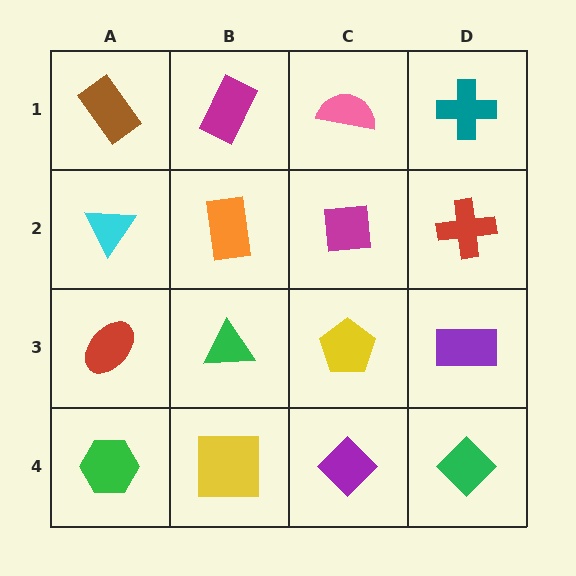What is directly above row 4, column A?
A red ellipse.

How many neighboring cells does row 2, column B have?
4.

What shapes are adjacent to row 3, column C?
A magenta square (row 2, column C), a purple diamond (row 4, column C), a green triangle (row 3, column B), a purple rectangle (row 3, column D).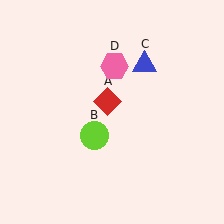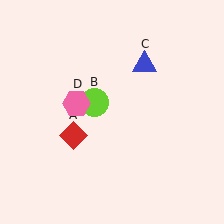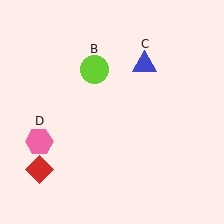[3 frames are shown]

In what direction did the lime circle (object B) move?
The lime circle (object B) moved up.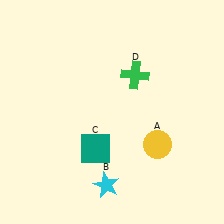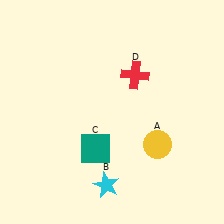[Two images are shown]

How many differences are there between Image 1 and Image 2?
There is 1 difference between the two images.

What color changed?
The cross (D) changed from green in Image 1 to red in Image 2.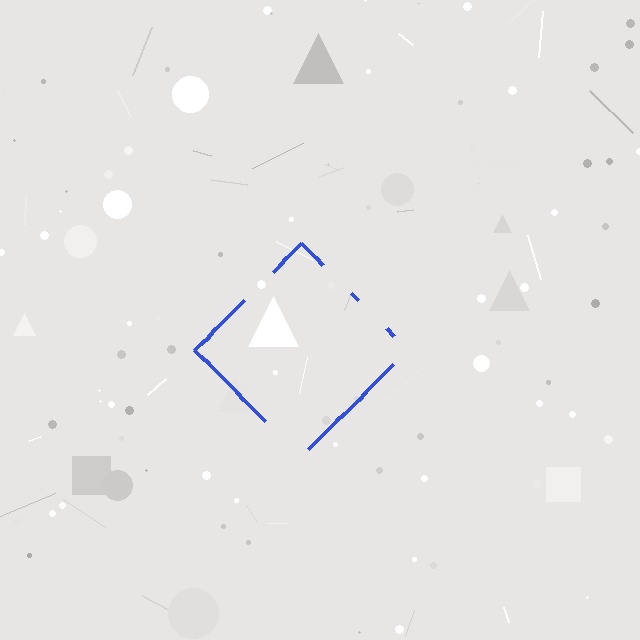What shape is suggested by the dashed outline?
The dashed outline suggests a diamond.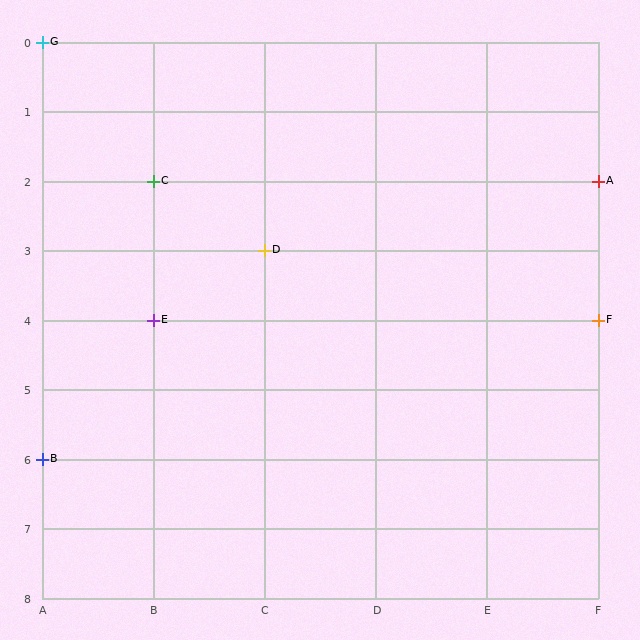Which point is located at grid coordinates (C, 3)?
Point D is at (C, 3).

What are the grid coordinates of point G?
Point G is at grid coordinates (A, 0).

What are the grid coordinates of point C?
Point C is at grid coordinates (B, 2).